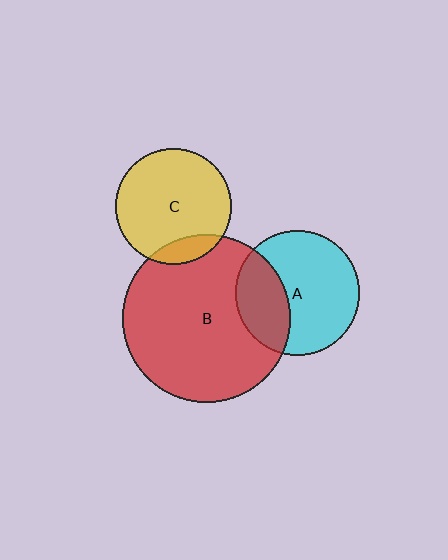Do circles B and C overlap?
Yes.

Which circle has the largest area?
Circle B (red).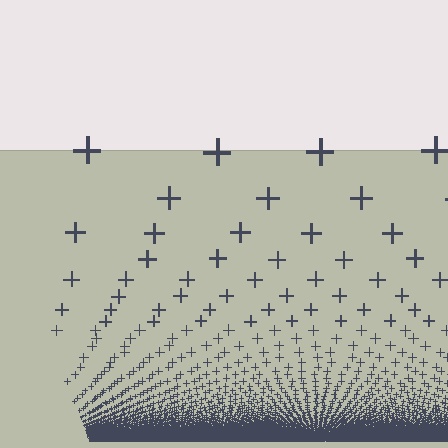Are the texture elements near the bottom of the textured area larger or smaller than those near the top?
Smaller. The gradient is inverted — elements near the bottom are smaller and denser.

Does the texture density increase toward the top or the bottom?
Density increases toward the bottom.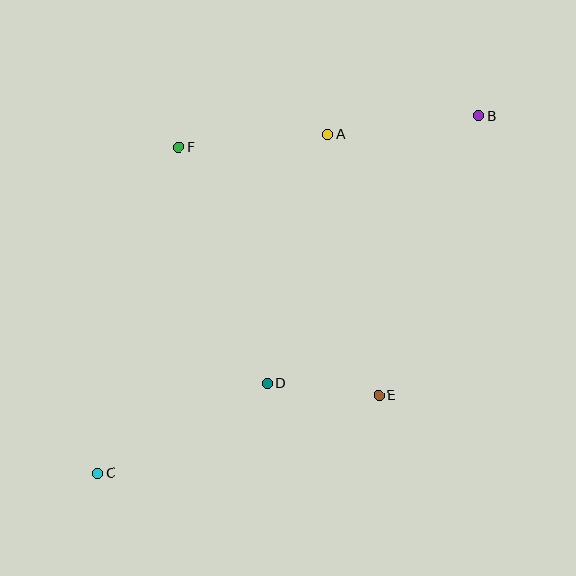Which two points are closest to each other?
Points D and E are closest to each other.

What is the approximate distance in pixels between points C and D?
The distance between C and D is approximately 192 pixels.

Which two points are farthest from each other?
Points B and C are farthest from each other.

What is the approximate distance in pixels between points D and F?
The distance between D and F is approximately 252 pixels.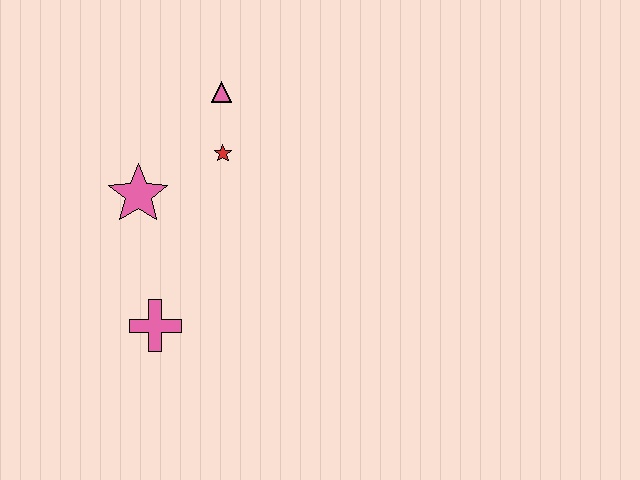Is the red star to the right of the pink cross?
Yes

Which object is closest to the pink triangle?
The red star is closest to the pink triangle.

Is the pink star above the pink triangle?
No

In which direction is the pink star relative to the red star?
The pink star is to the left of the red star.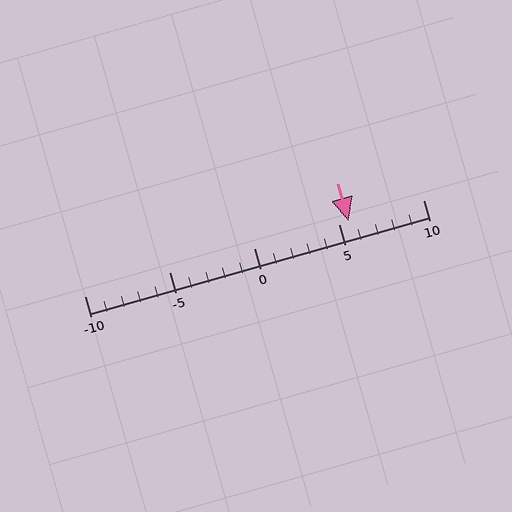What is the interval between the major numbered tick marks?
The major tick marks are spaced 5 units apart.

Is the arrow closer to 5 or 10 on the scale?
The arrow is closer to 5.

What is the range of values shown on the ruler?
The ruler shows values from -10 to 10.